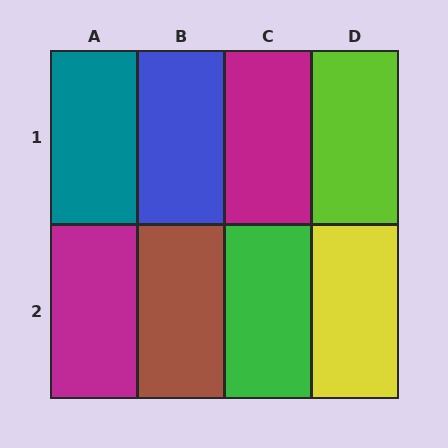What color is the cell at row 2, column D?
Yellow.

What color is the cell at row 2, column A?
Magenta.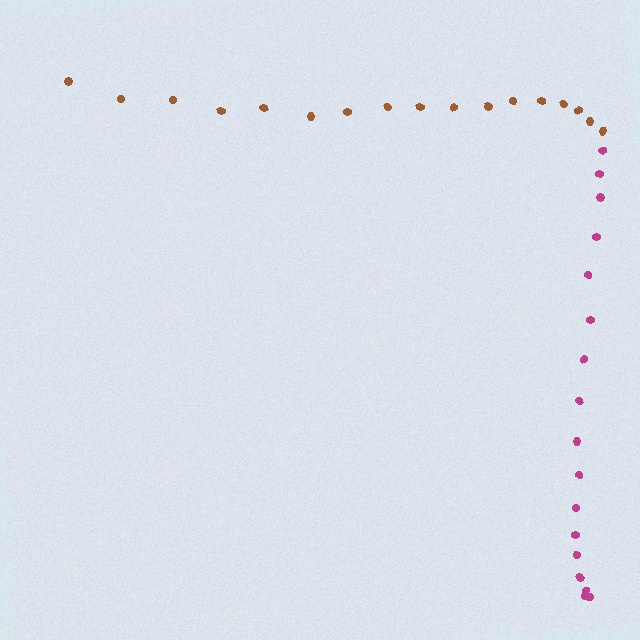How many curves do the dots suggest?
There are 2 distinct paths.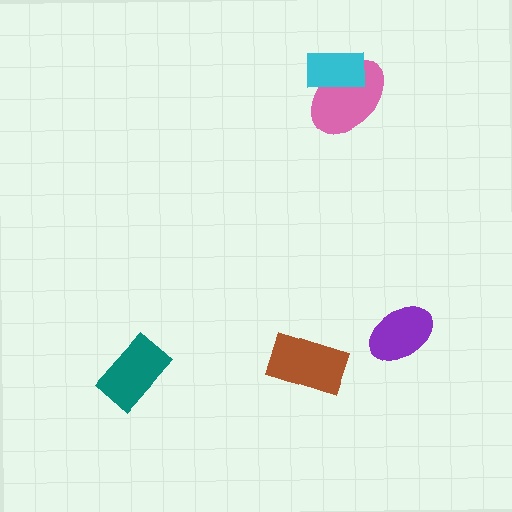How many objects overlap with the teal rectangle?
0 objects overlap with the teal rectangle.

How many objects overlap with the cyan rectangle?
1 object overlaps with the cyan rectangle.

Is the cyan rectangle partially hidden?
No, no other shape covers it.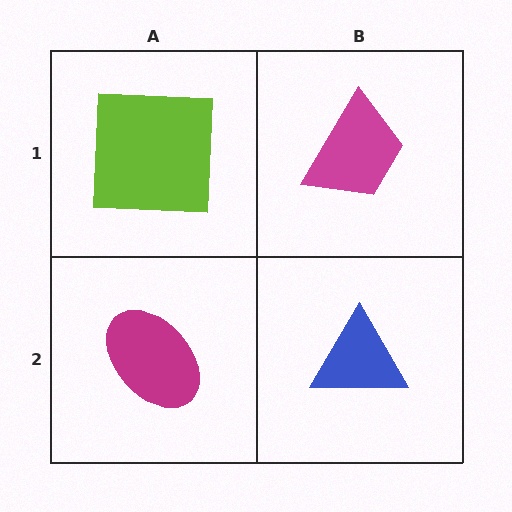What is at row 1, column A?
A lime square.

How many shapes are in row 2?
2 shapes.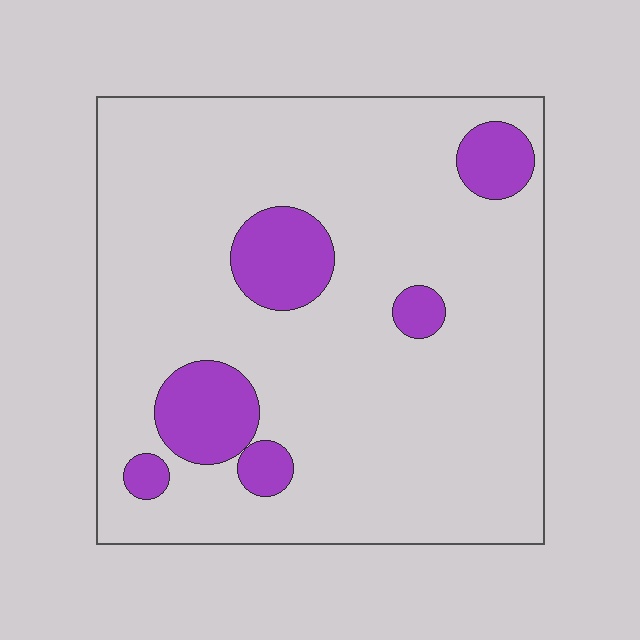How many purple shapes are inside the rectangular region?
6.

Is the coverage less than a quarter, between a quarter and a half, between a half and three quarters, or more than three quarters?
Less than a quarter.